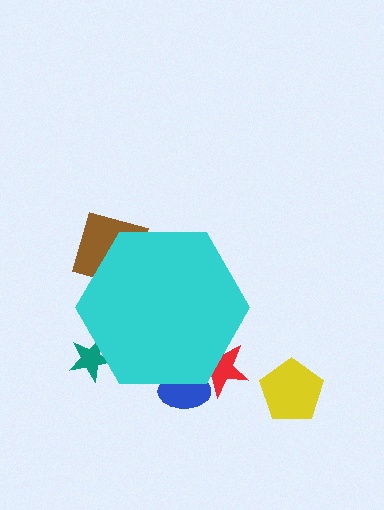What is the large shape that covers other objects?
A cyan hexagon.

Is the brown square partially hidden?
Yes, the brown square is partially hidden behind the cyan hexagon.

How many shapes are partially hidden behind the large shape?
4 shapes are partially hidden.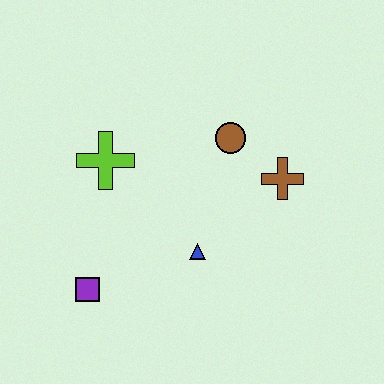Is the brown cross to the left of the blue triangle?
No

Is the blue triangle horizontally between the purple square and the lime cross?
No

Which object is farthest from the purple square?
The brown cross is farthest from the purple square.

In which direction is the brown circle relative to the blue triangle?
The brown circle is above the blue triangle.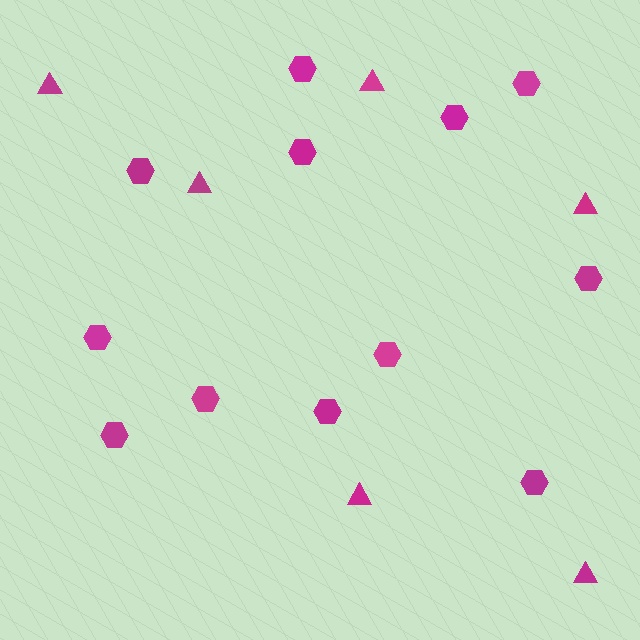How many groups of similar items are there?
There are 2 groups: one group of hexagons (12) and one group of triangles (6).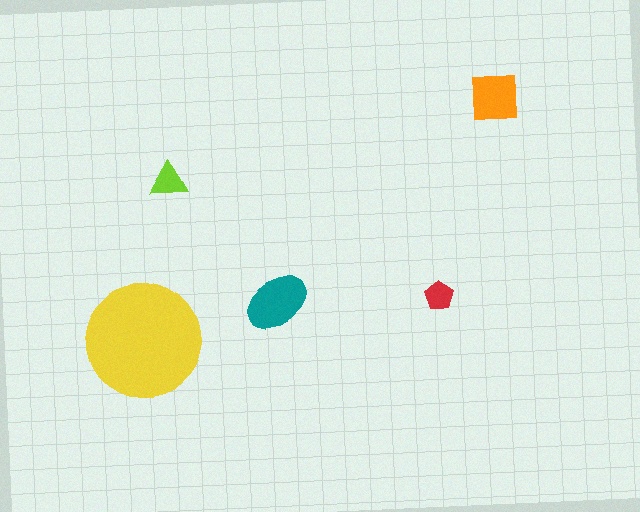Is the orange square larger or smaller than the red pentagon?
Larger.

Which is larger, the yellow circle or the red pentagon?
The yellow circle.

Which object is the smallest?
The red pentagon.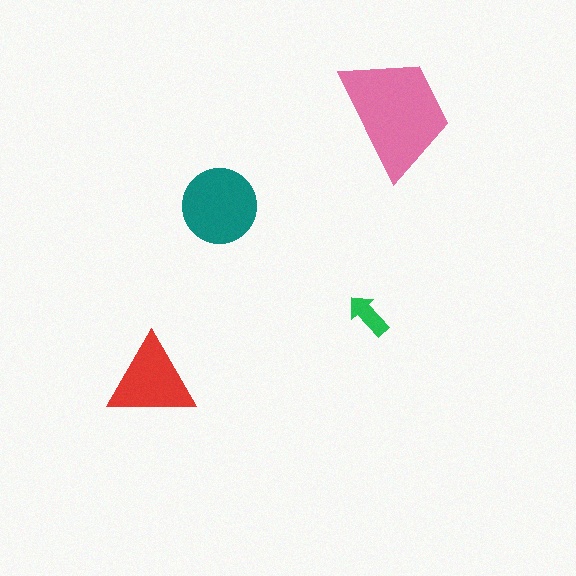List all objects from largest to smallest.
The pink trapezoid, the teal circle, the red triangle, the green arrow.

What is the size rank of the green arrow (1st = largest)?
4th.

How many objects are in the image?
There are 4 objects in the image.